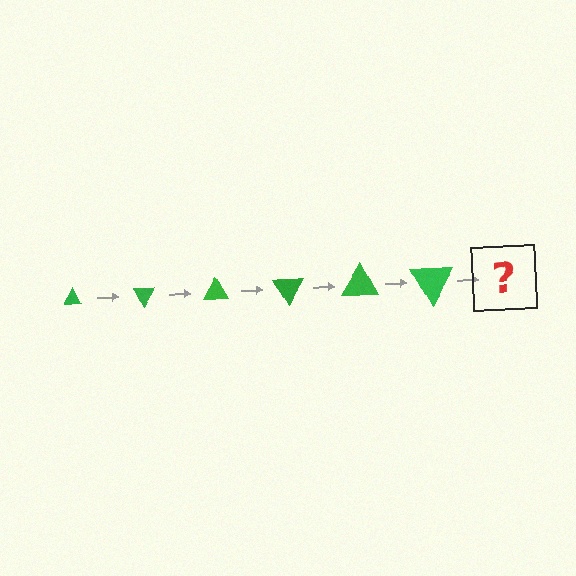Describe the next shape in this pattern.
It should be a triangle, larger than the previous one and rotated 360 degrees from the start.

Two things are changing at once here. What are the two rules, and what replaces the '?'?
The two rules are that the triangle grows larger each step and it rotates 60 degrees each step. The '?' should be a triangle, larger than the previous one and rotated 360 degrees from the start.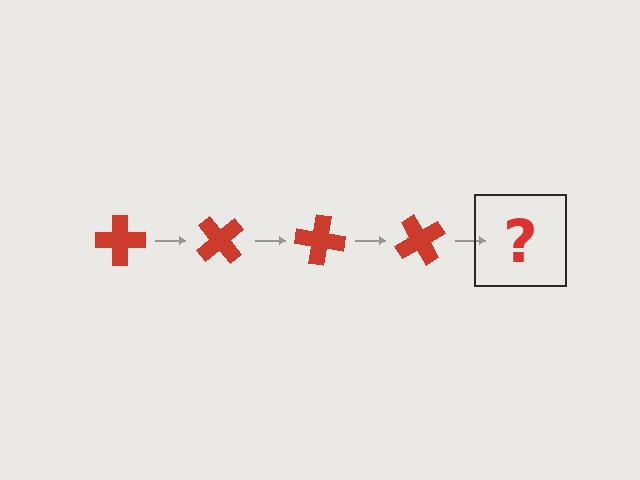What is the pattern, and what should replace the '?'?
The pattern is that the cross rotates 50 degrees each step. The '?' should be a red cross rotated 200 degrees.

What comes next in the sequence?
The next element should be a red cross rotated 200 degrees.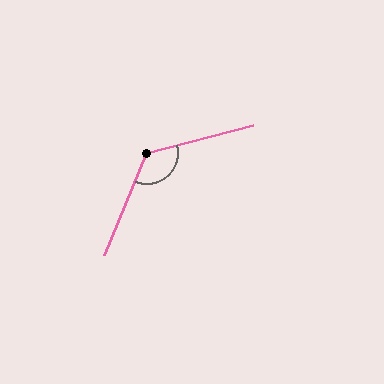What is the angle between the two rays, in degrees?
Approximately 127 degrees.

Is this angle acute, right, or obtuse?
It is obtuse.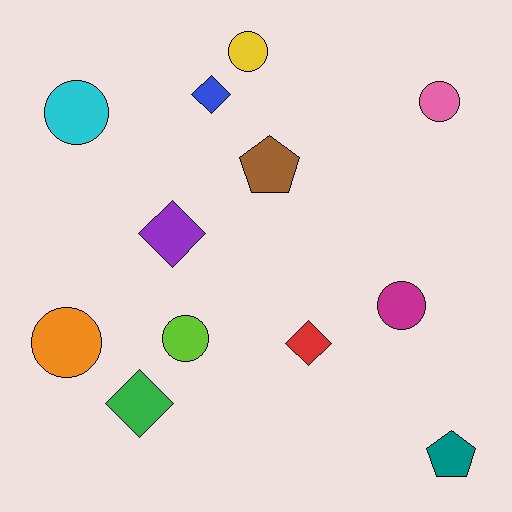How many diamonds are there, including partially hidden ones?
There are 4 diamonds.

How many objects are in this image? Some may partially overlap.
There are 12 objects.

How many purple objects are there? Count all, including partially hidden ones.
There is 1 purple object.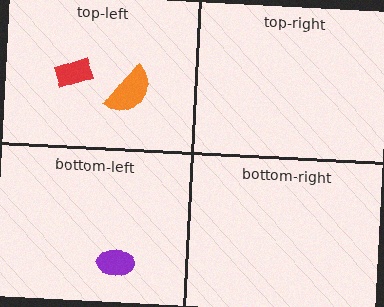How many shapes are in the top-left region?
2.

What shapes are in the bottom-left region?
The purple ellipse.